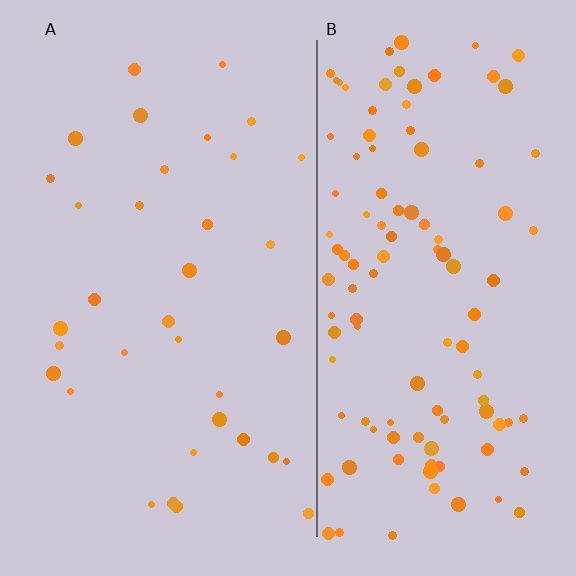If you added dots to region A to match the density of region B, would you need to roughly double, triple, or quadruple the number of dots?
Approximately triple.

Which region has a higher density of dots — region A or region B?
B (the right).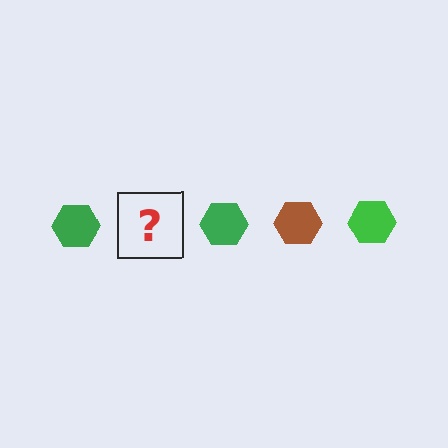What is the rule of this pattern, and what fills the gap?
The rule is that the pattern cycles through green, brown hexagons. The gap should be filled with a brown hexagon.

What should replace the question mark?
The question mark should be replaced with a brown hexagon.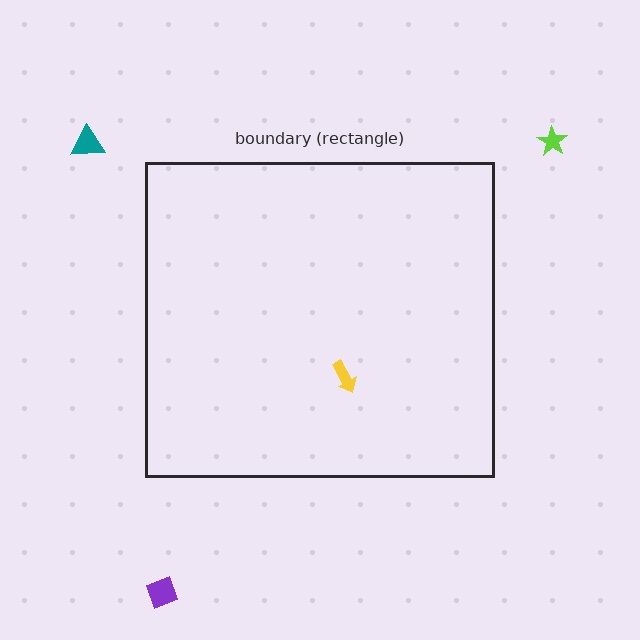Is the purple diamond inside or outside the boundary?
Outside.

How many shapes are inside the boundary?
1 inside, 3 outside.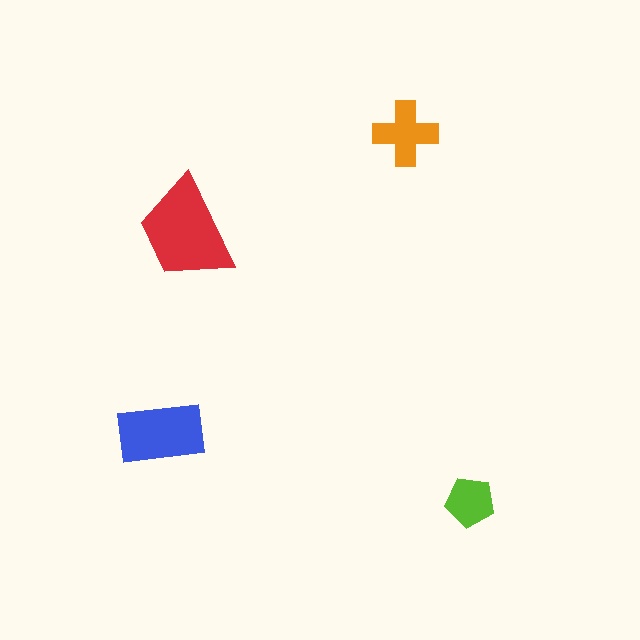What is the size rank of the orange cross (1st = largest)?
3rd.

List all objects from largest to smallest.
The red trapezoid, the blue rectangle, the orange cross, the lime pentagon.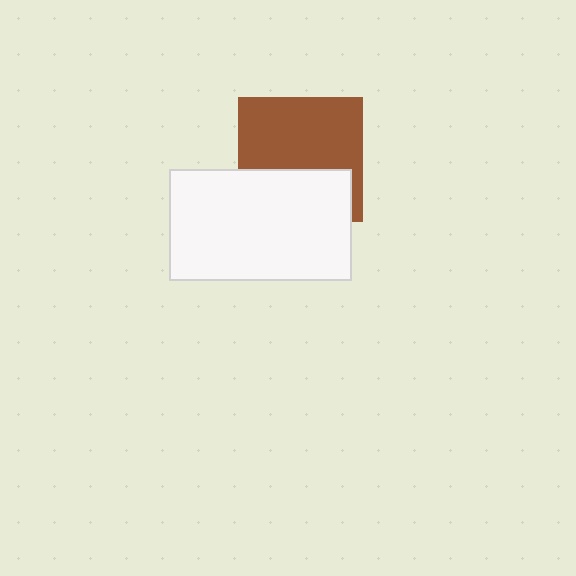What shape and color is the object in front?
The object in front is a white rectangle.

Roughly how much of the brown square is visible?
About half of it is visible (roughly 62%).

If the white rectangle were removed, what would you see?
You would see the complete brown square.